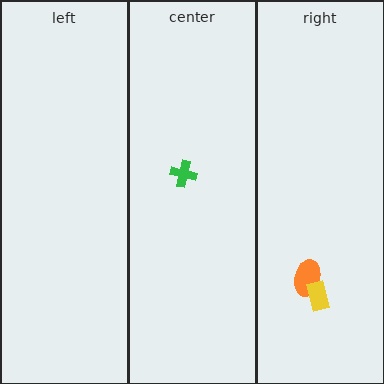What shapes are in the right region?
The orange ellipse, the yellow rectangle.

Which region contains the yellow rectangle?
The right region.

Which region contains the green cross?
The center region.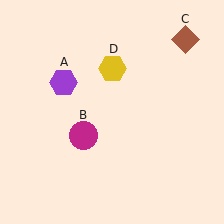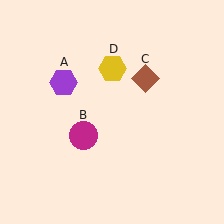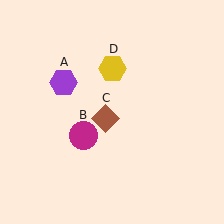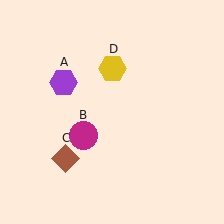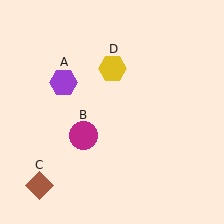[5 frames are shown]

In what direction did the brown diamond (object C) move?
The brown diamond (object C) moved down and to the left.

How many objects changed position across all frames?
1 object changed position: brown diamond (object C).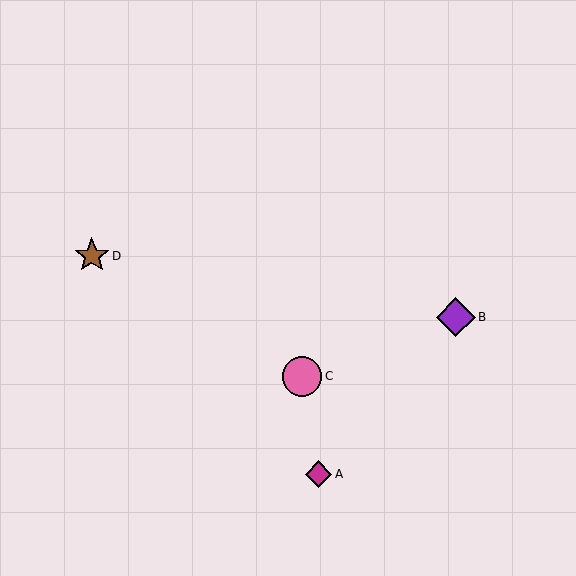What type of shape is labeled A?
Shape A is a magenta diamond.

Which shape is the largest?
The pink circle (labeled C) is the largest.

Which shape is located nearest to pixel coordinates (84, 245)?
The brown star (labeled D) at (92, 256) is nearest to that location.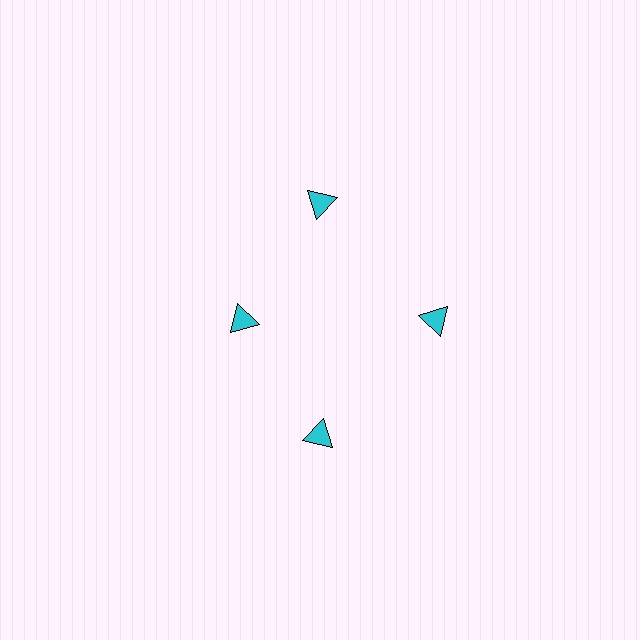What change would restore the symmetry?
The symmetry would be restored by moving it outward, back onto the ring so that all 4 triangles sit at equal angles and equal distance from the center.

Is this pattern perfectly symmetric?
No. The 4 cyan triangles are arranged in a ring, but one element near the 9 o'clock position is pulled inward toward the center, breaking the 4-fold rotational symmetry.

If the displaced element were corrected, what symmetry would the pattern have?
It would have 4-fold rotational symmetry — the pattern would map onto itself every 90 degrees.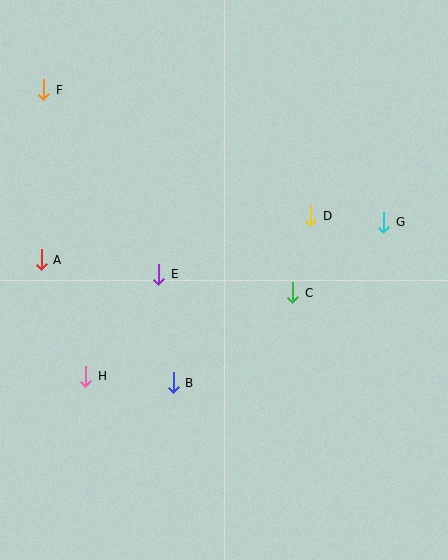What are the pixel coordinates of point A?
Point A is at (41, 260).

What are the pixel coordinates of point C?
Point C is at (293, 293).